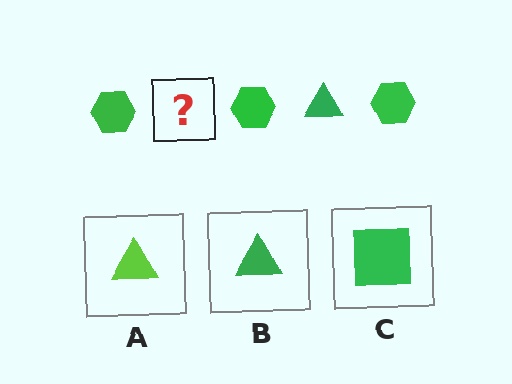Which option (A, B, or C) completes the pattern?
B.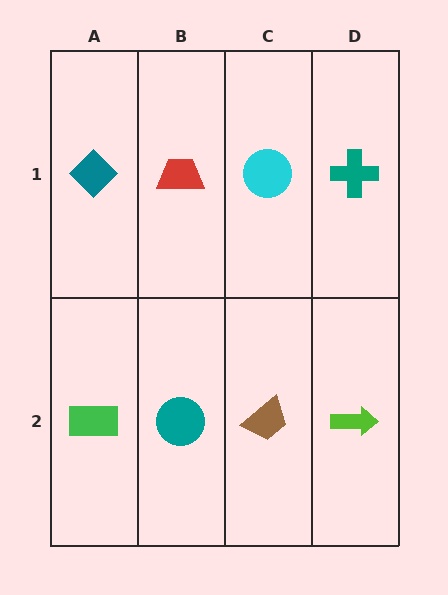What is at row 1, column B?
A red trapezoid.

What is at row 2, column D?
A lime arrow.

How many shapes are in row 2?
4 shapes.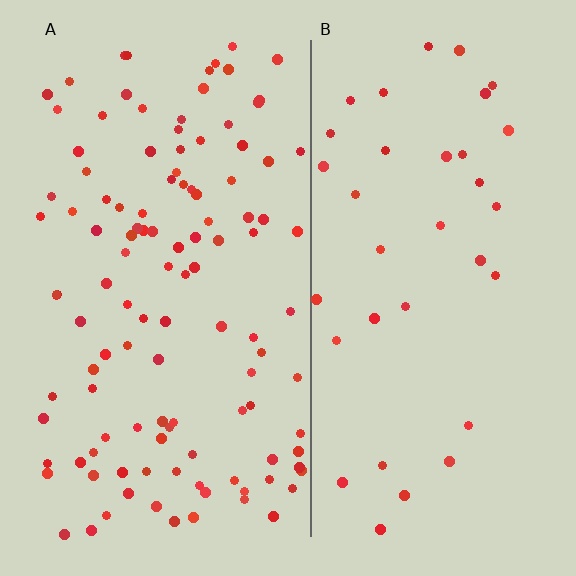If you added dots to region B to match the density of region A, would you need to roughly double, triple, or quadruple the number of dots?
Approximately triple.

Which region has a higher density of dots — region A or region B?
A (the left).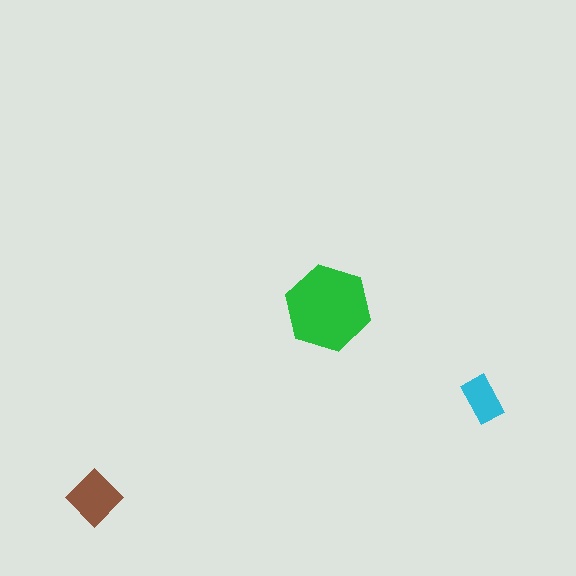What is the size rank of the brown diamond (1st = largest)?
2nd.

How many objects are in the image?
There are 3 objects in the image.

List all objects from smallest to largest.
The cyan rectangle, the brown diamond, the green hexagon.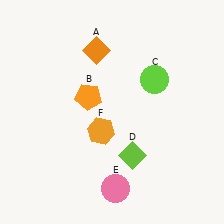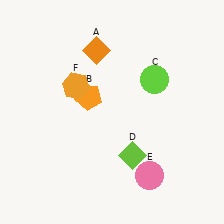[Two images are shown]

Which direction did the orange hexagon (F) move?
The orange hexagon (F) moved up.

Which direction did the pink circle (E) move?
The pink circle (E) moved right.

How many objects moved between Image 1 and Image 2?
2 objects moved between the two images.